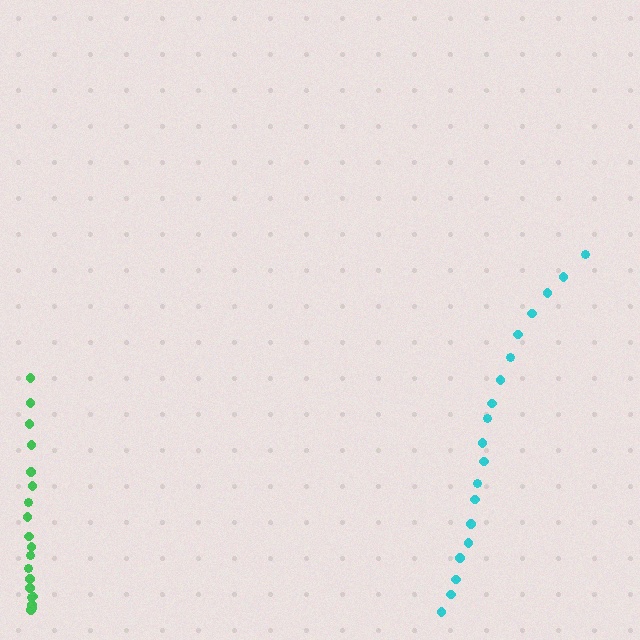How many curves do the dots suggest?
There are 2 distinct paths.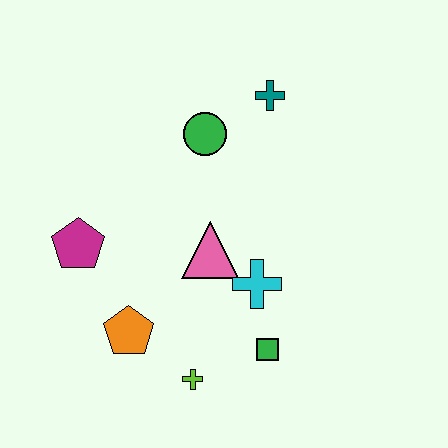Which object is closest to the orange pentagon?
The lime cross is closest to the orange pentagon.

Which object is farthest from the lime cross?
The teal cross is farthest from the lime cross.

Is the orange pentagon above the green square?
Yes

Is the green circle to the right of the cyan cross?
No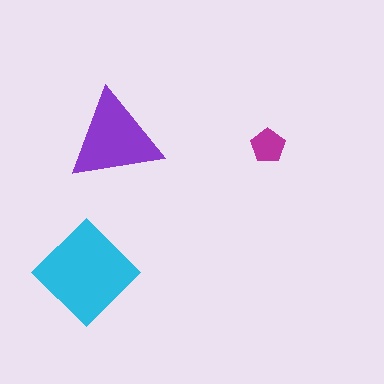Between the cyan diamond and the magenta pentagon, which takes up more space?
The cyan diamond.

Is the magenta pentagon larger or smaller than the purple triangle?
Smaller.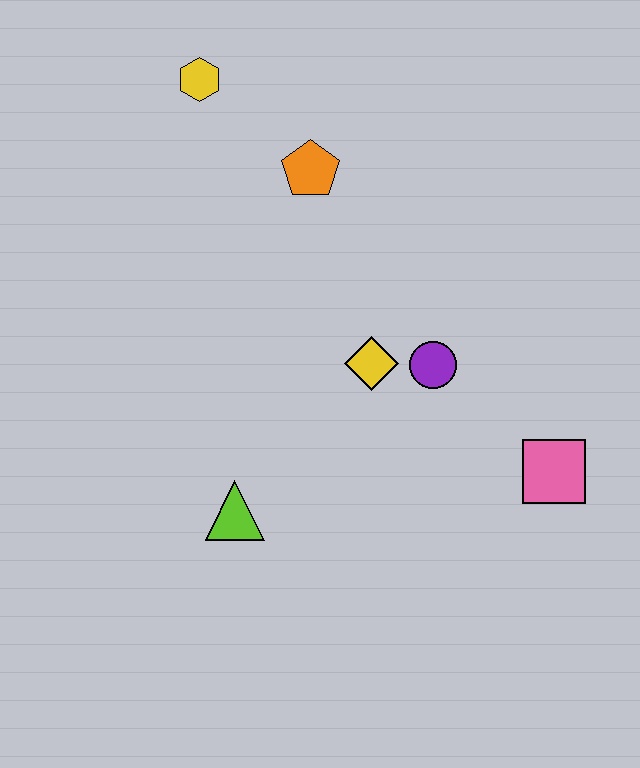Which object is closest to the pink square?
The purple circle is closest to the pink square.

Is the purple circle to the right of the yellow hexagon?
Yes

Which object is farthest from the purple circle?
The yellow hexagon is farthest from the purple circle.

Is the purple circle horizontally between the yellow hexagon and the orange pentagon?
No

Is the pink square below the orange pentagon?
Yes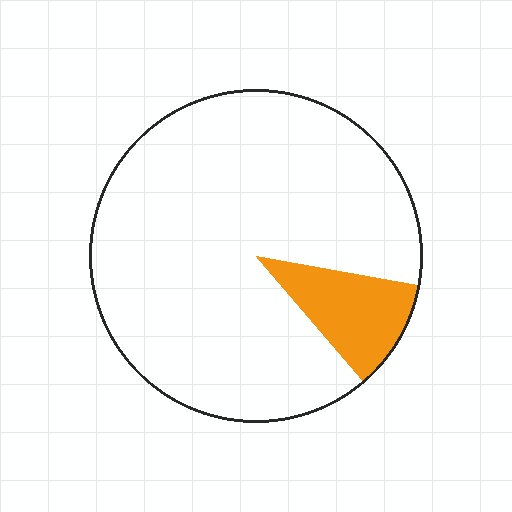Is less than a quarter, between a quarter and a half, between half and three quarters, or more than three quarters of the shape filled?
Less than a quarter.